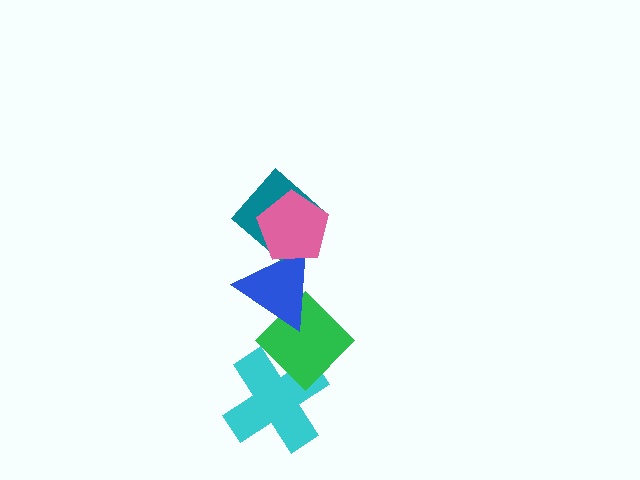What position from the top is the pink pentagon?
The pink pentagon is 1st from the top.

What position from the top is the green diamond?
The green diamond is 4th from the top.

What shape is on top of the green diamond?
The blue triangle is on top of the green diamond.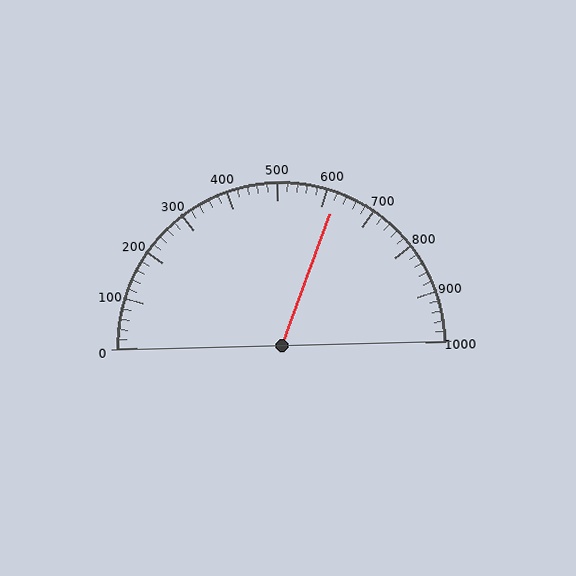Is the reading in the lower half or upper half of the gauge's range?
The reading is in the upper half of the range (0 to 1000).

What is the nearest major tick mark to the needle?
The nearest major tick mark is 600.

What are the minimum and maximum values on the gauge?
The gauge ranges from 0 to 1000.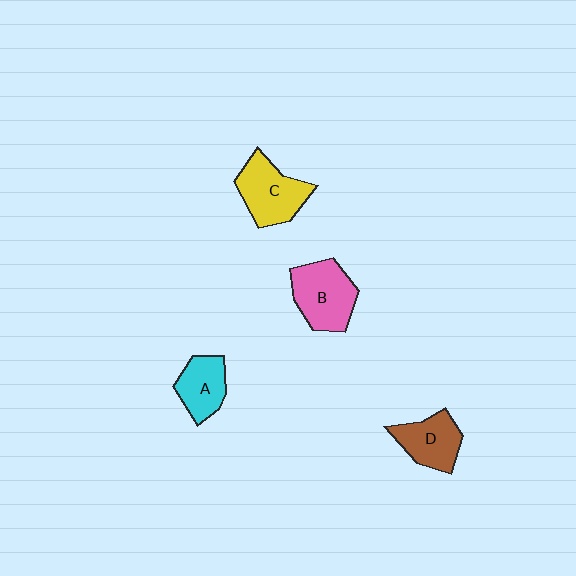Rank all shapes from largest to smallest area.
From largest to smallest: B (pink), C (yellow), D (brown), A (cyan).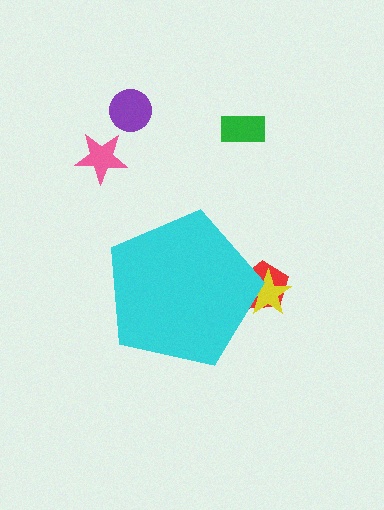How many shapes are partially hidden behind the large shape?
2 shapes are partially hidden.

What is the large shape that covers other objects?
A cyan pentagon.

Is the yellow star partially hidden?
Yes, the yellow star is partially hidden behind the cyan pentagon.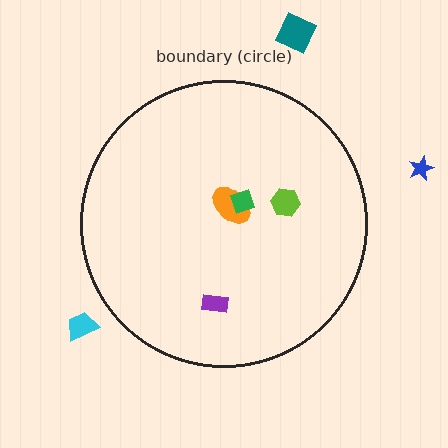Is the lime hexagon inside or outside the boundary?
Inside.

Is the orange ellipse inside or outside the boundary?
Inside.